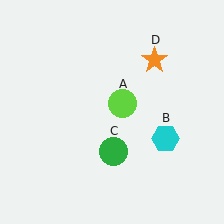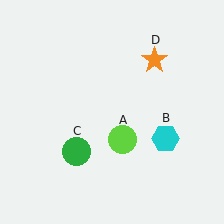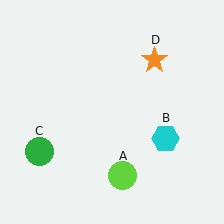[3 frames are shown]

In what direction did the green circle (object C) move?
The green circle (object C) moved left.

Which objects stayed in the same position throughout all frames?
Cyan hexagon (object B) and orange star (object D) remained stationary.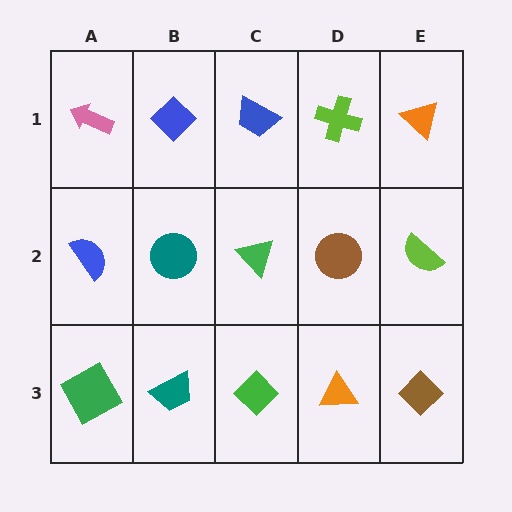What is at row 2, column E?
A lime semicircle.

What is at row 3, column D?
An orange triangle.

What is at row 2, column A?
A blue semicircle.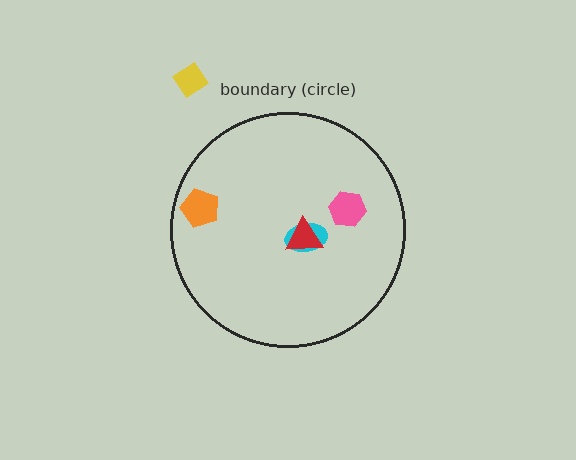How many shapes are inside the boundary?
4 inside, 1 outside.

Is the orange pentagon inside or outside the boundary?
Inside.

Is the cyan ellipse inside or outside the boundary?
Inside.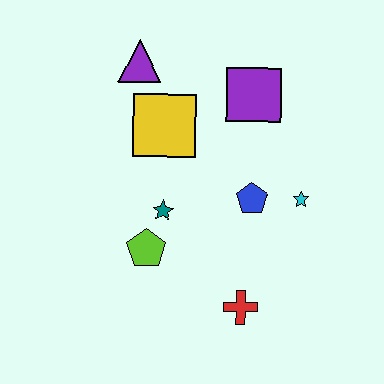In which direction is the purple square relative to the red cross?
The purple square is above the red cross.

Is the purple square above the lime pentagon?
Yes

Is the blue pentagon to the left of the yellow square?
No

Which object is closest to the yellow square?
The purple triangle is closest to the yellow square.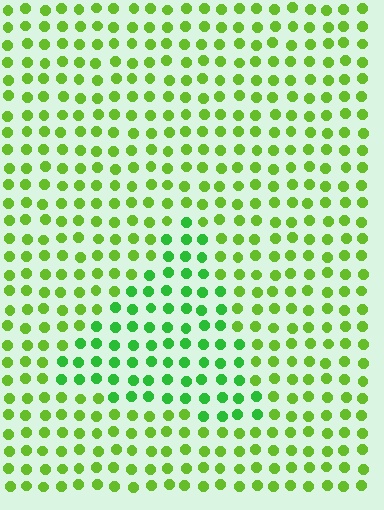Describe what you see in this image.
The image is filled with small lime elements in a uniform arrangement. A triangle-shaped region is visible where the elements are tinted to a slightly different hue, forming a subtle color boundary.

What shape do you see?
I see a triangle.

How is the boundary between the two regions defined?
The boundary is defined purely by a slight shift in hue (about 29 degrees). Spacing, size, and orientation are identical on both sides.